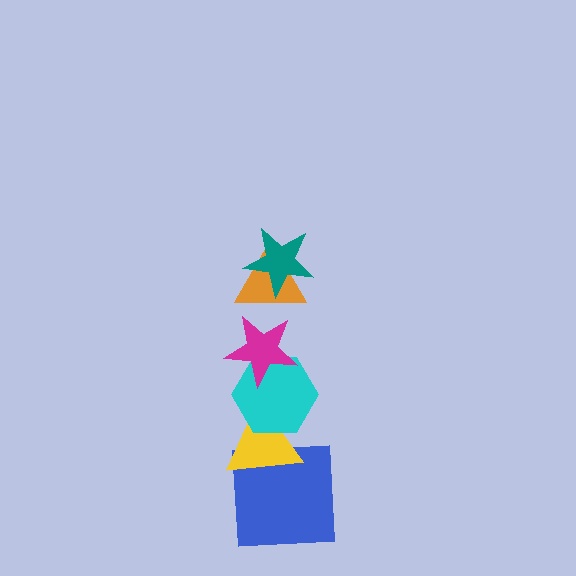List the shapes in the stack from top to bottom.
From top to bottom: the teal star, the orange triangle, the magenta star, the cyan hexagon, the yellow triangle, the blue square.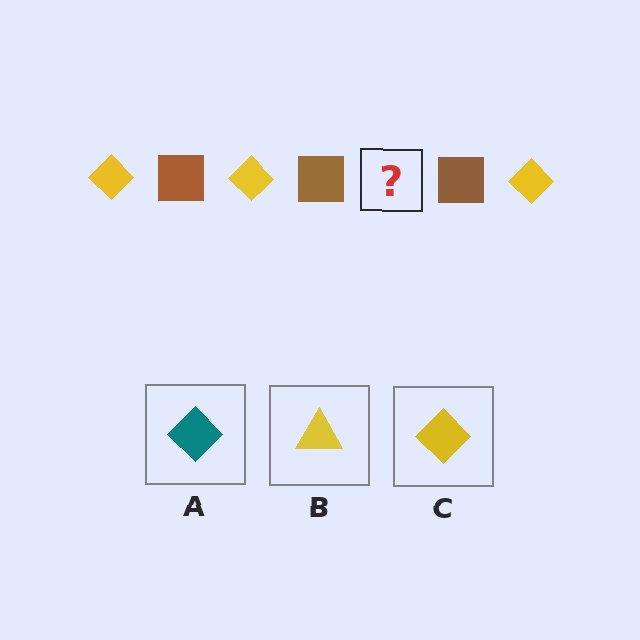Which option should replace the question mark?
Option C.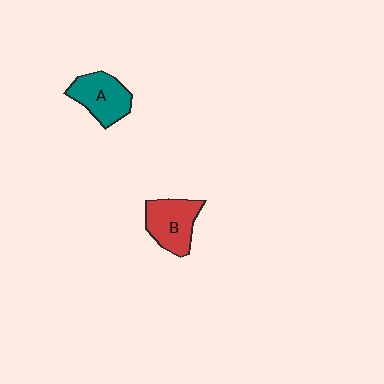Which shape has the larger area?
Shape B (red).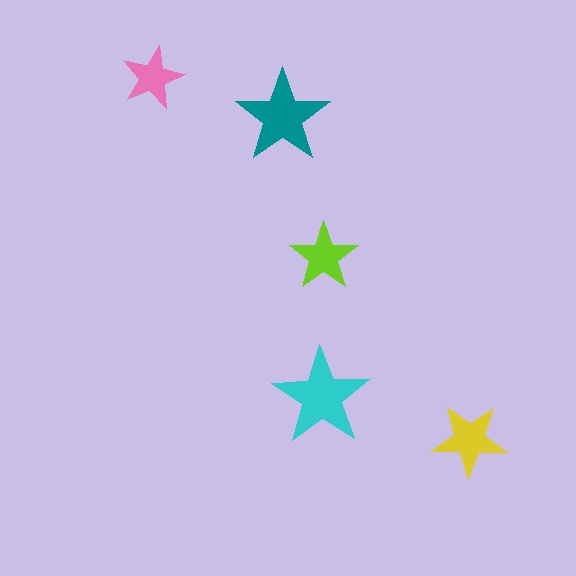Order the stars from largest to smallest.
the cyan one, the teal one, the yellow one, the lime one, the pink one.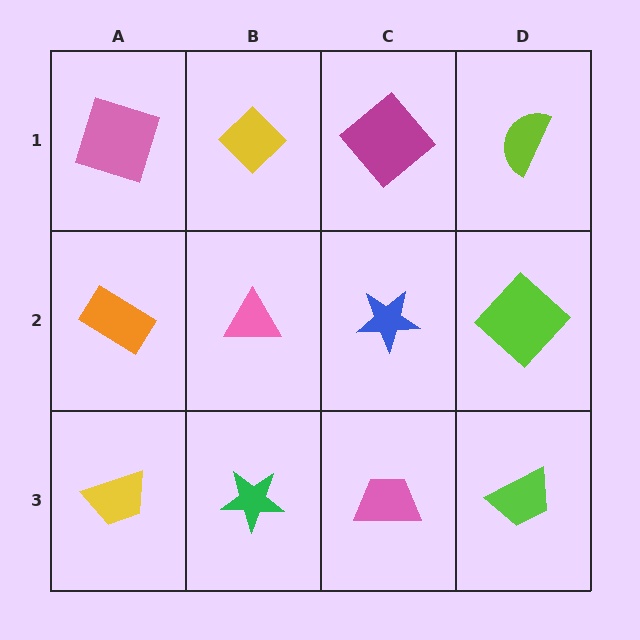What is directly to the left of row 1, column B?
A pink square.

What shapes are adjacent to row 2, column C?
A magenta diamond (row 1, column C), a pink trapezoid (row 3, column C), a pink triangle (row 2, column B), a lime diamond (row 2, column D).